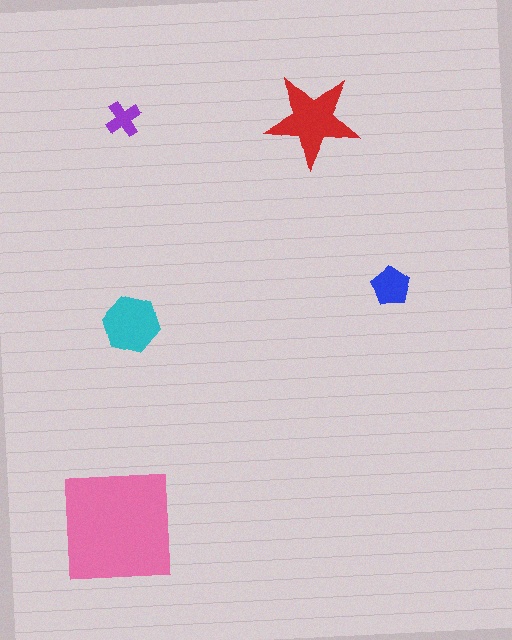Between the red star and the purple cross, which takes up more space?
The red star.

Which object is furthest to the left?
The pink square is leftmost.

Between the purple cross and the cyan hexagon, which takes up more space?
The cyan hexagon.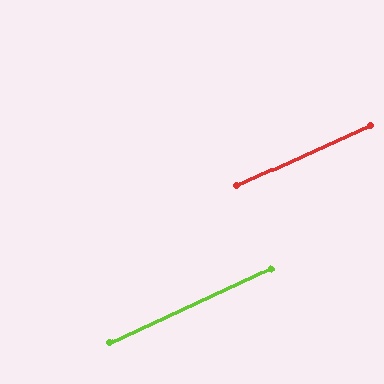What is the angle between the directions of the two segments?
Approximately 0 degrees.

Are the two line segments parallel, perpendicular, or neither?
Parallel — their directions differ by only 0.2°.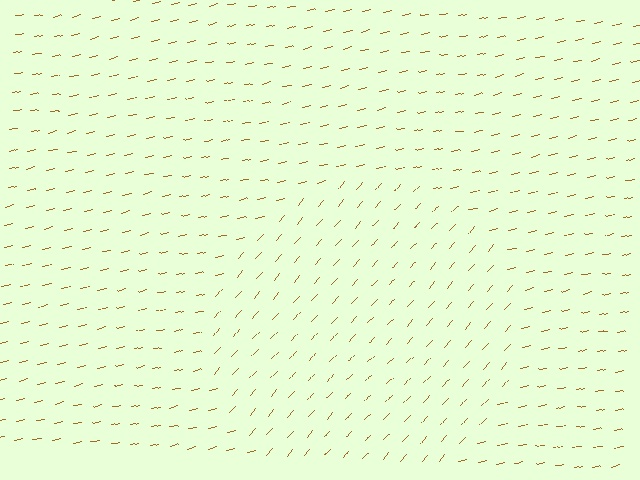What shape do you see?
I see a circle.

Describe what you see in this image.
The image is filled with small brown line segments. A circle region in the image has lines oriented differently from the surrounding lines, creating a visible texture boundary.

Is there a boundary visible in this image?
Yes, there is a texture boundary formed by a change in line orientation.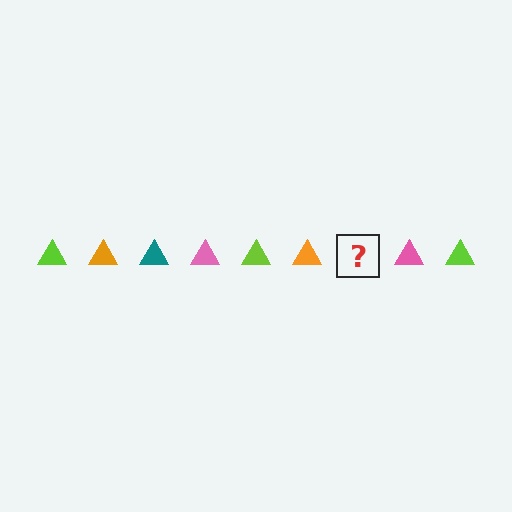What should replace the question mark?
The question mark should be replaced with a teal triangle.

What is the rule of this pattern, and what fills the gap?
The rule is that the pattern cycles through lime, orange, teal, pink triangles. The gap should be filled with a teal triangle.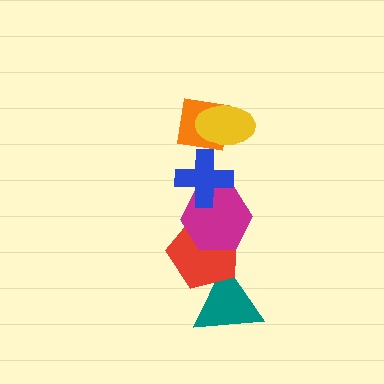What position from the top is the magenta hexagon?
The magenta hexagon is 4th from the top.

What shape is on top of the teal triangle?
The red pentagon is on top of the teal triangle.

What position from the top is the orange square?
The orange square is 2nd from the top.